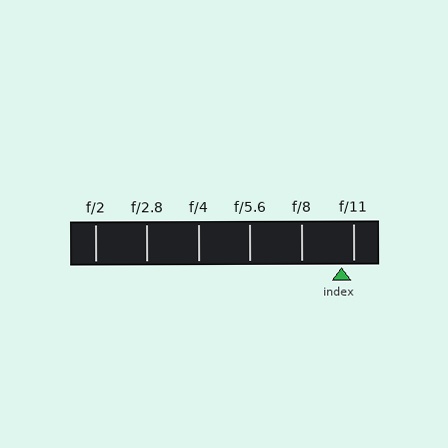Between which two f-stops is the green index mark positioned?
The index mark is between f/8 and f/11.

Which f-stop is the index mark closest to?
The index mark is closest to f/11.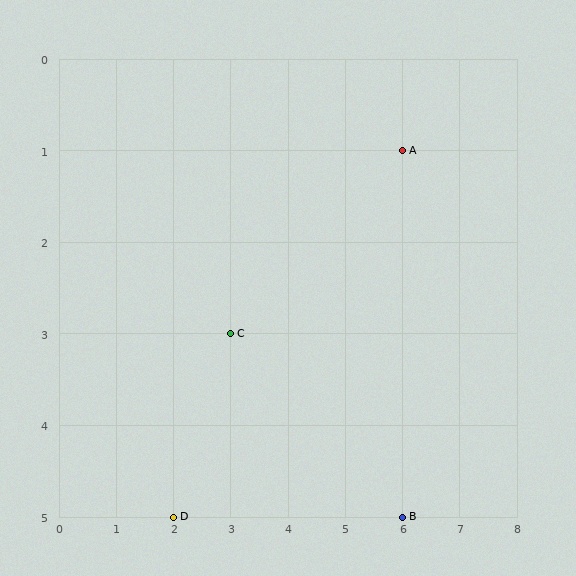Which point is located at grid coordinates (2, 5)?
Point D is at (2, 5).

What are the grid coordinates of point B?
Point B is at grid coordinates (6, 5).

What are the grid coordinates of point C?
Point C is at grid coordinates (3, 3).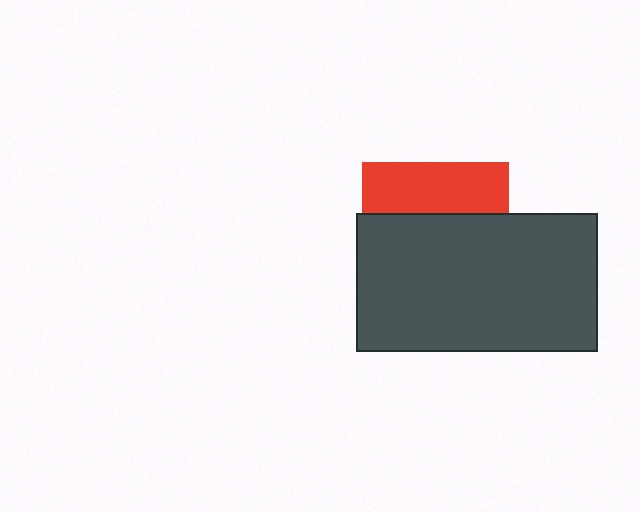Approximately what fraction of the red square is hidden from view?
Roughly 65% of the red square is hidden behind the dark gray rectangle.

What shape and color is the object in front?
The object in front is a dark gray rectangle.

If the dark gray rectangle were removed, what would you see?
You would see the complete red square.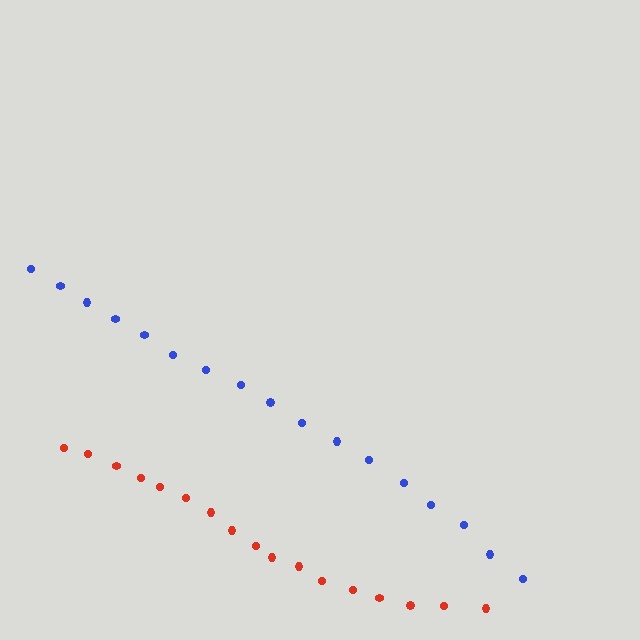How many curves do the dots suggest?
There are 2 distinct paths.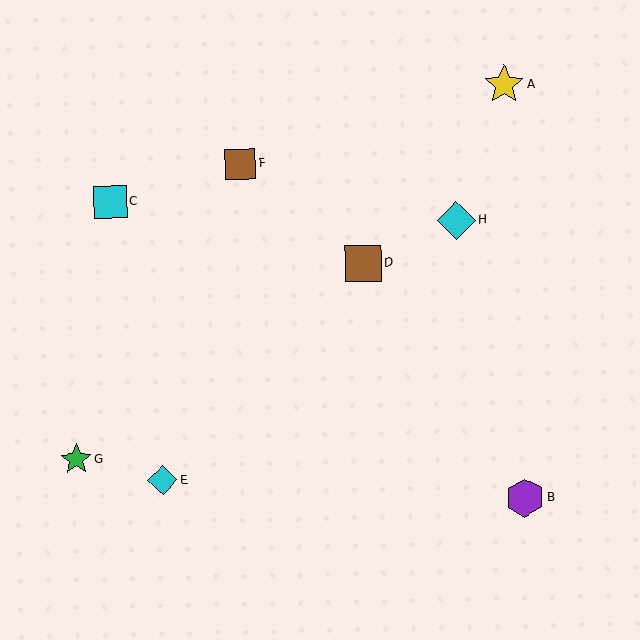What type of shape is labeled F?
Shape F is a brown square.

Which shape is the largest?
The yellow star (labeled A) is the largest.